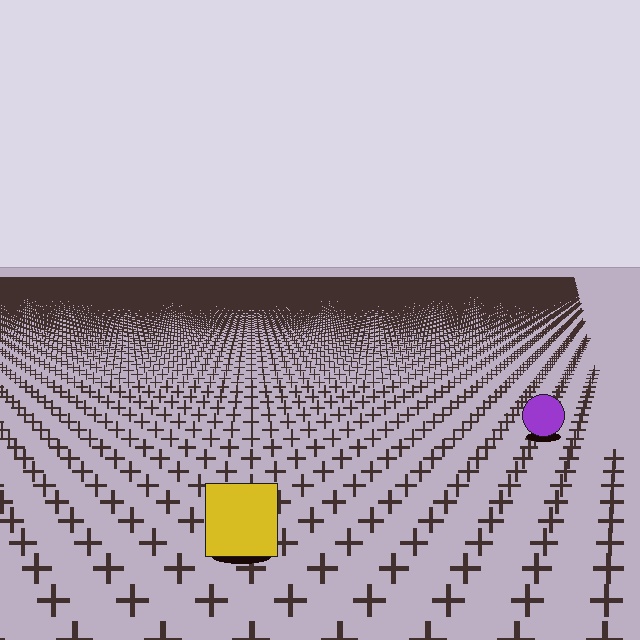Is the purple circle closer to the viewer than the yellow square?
No. The yellow square is closer — you can tell from the texture gradient: the ground texture is coarser near it.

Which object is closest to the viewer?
The yellow square is closest. The texture marks near it are larger and more spread out.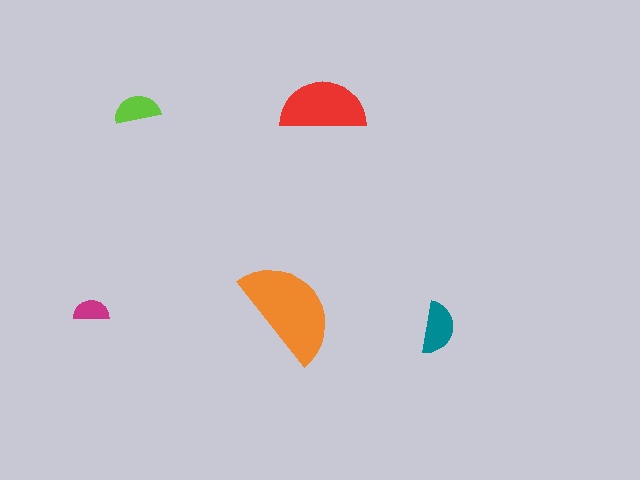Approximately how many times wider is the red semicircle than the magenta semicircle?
About 2.5 times wider.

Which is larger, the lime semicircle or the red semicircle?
The red one.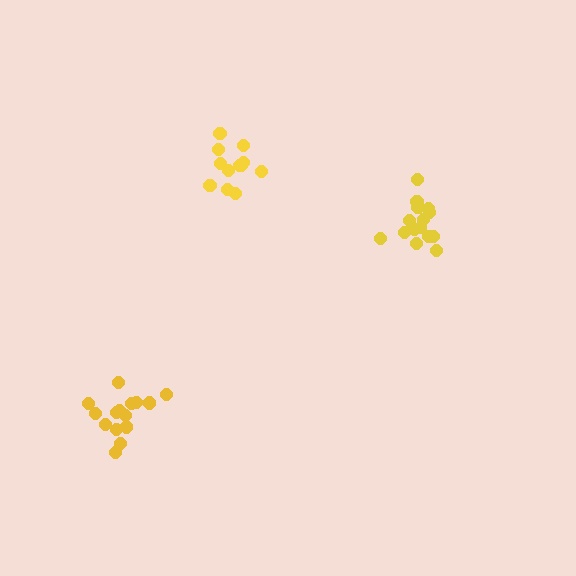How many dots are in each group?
Group 1: 15 dots, Group 2: 15 dots, Group 3: 12 dots (42 total).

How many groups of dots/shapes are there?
There are 3 groups.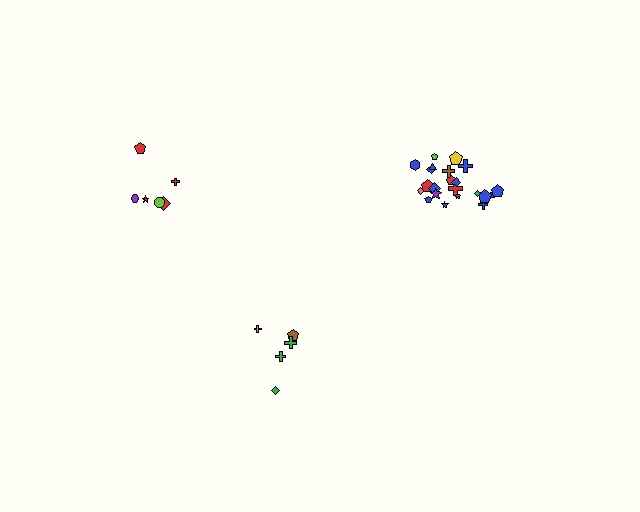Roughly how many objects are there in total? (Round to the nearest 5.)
Roughly 35 objects in total.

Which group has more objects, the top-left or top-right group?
The top-right group.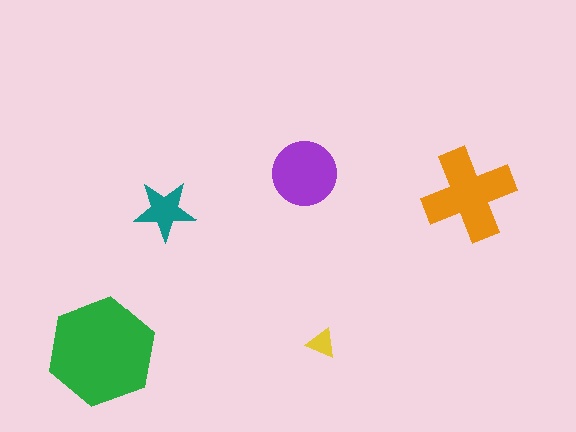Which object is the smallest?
The yellow triangle.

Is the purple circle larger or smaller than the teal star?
Larger.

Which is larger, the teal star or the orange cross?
The orange cross.